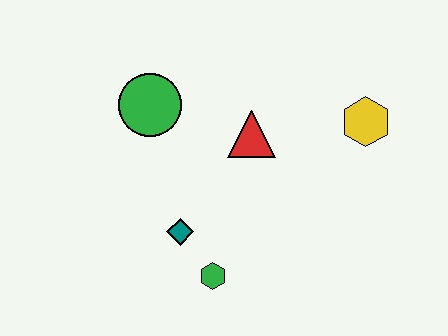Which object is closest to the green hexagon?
The teal diamond is closest to the green hexagon.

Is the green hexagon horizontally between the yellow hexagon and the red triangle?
No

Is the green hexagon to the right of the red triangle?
No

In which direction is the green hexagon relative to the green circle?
The green hexagon is below the green circle.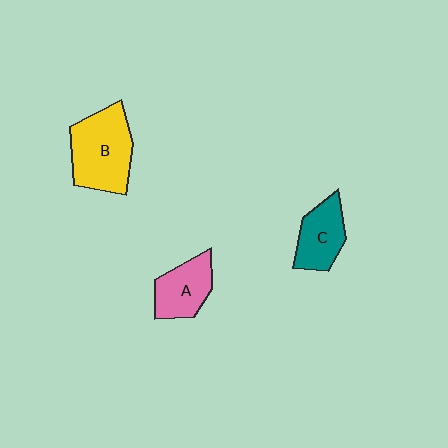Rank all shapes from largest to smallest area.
From largest to smallest: B (yellow), A (pink), C (teal).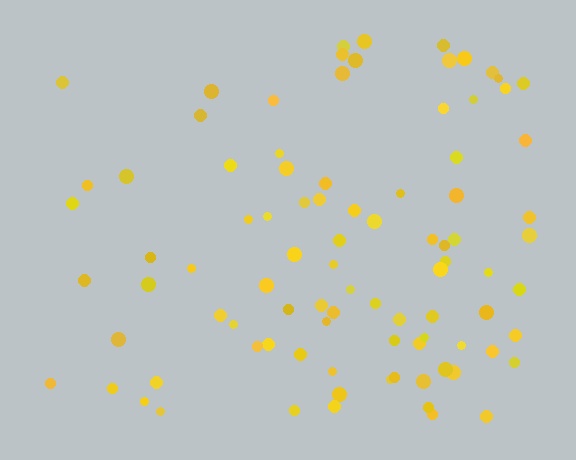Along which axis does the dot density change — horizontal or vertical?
Horizontal.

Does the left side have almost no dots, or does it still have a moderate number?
Still a moderate number, just noticeably fewer than the right.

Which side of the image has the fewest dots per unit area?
The left.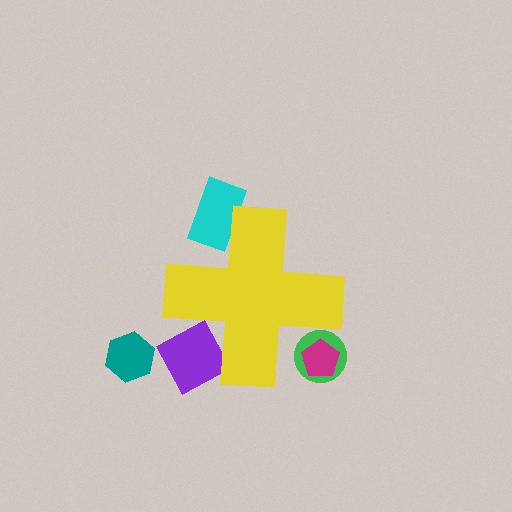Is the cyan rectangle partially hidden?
Yes, the cyan rectangle is partially hidden behind the yellow cross.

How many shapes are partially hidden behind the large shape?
4 shapes are partially hidden.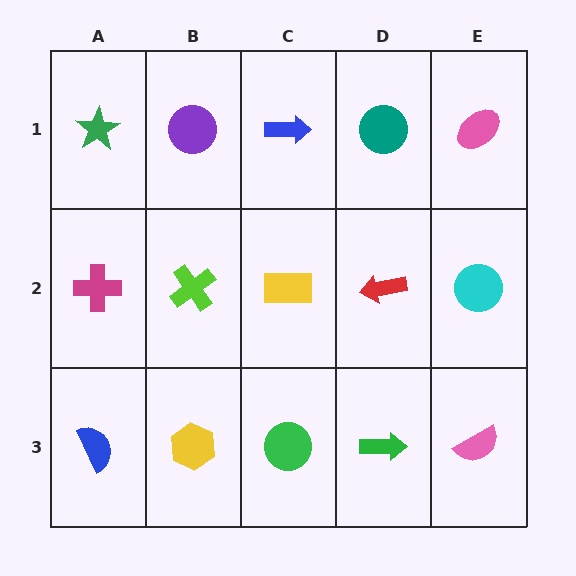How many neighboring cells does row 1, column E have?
2.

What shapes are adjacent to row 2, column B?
A purple circle (row 1, column B), a yellow hexagon (row 3, column B), a magenta cross (row 2, column A), a yellow rectangle (row 2, column C).